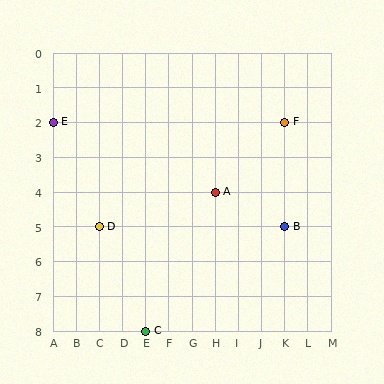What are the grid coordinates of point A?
Point A is at grid coordinates (H, 4).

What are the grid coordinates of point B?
Point B is at grid coordinates (K, 5).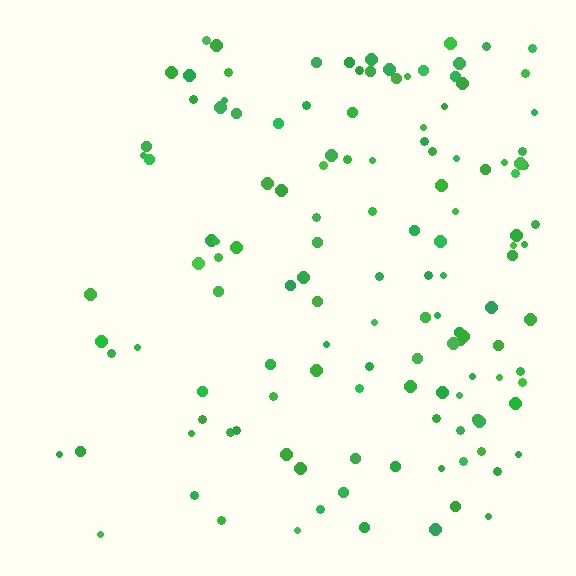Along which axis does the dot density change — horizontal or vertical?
Horizontal.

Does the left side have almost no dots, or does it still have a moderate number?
Still a moderate number, just noticeably fewer than the right.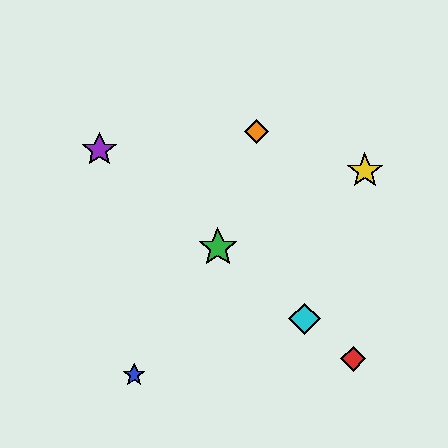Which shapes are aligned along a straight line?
The red diamond, the green star, the purple star, the cyan diamond are aligned along a straight line.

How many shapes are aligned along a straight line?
4 shapes (the red diamond, the green star, the purple star, the cyan diamond) are aligned along a straight line.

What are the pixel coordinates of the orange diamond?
The orange diamond is at (257, 131).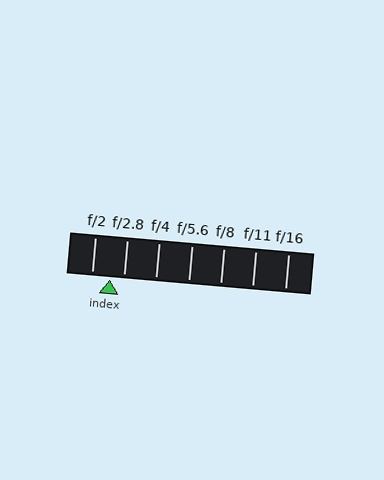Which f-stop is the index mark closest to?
The index mark is closest to f/2.8.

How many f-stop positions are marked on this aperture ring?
There are 7 f-stop positions marked.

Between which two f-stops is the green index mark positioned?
The index mark is between f/2 and f/2.8.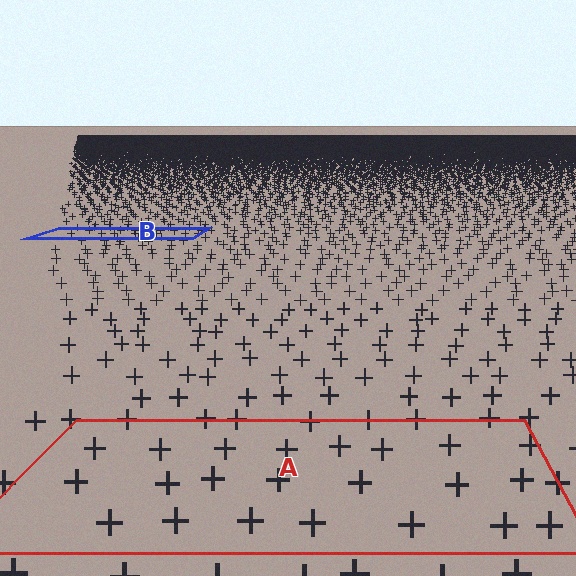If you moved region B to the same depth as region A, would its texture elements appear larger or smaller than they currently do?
They would appear larger. At a closer depth, the same texture elements are projected at a bigger on-screen size.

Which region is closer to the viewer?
Region A is closer. The texture elements there are larger and more spread out.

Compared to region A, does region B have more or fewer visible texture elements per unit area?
Region B has more texture elements per unit area — they are packed more densely because it is farther away.